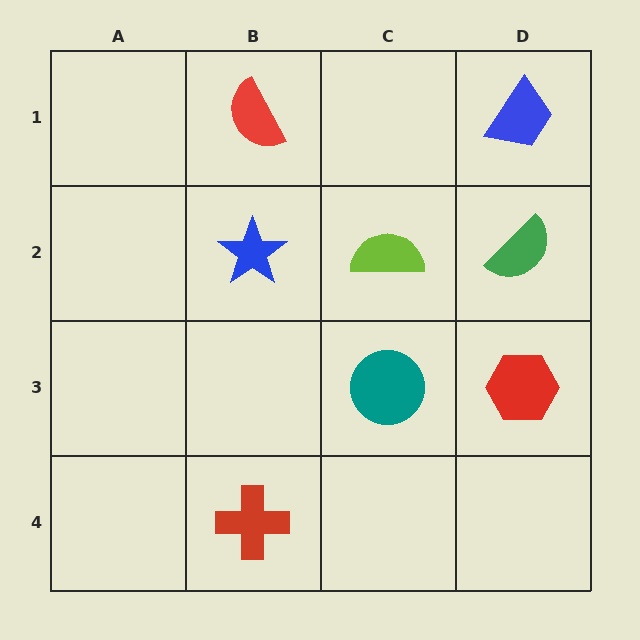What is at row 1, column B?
A red semicircle.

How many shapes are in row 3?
2 shapes.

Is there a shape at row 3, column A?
No, that cell is empty.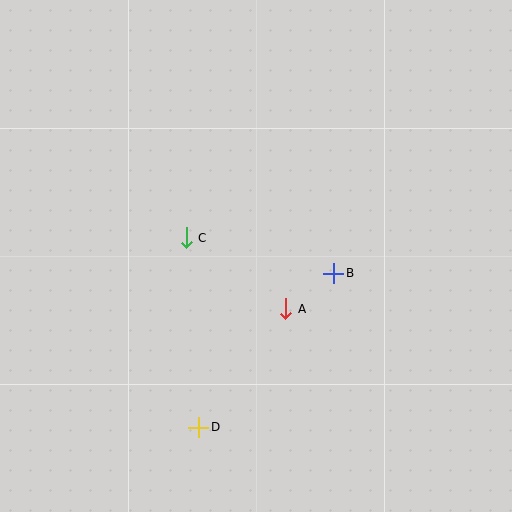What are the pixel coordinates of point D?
Point D is at (199, 427).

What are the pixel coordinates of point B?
Point B is at (334, 273).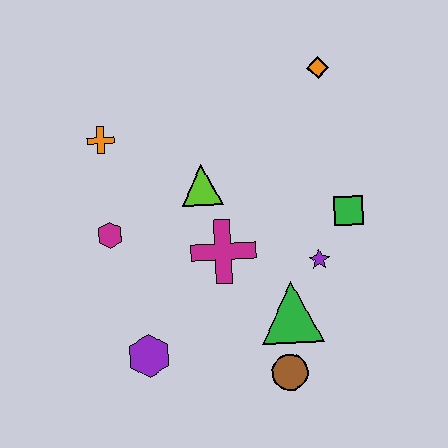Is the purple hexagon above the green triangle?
No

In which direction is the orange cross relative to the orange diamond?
The orange cross is to the left of the orange diamond.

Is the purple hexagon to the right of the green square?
No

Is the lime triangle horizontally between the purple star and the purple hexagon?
Yes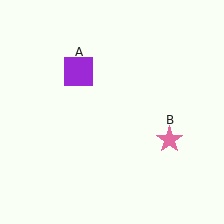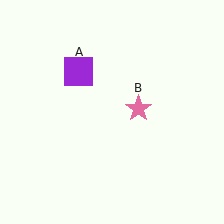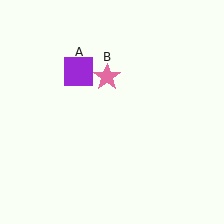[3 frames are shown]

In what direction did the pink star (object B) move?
The pink star (object B) moved up and to the left.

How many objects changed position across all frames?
1 object changed position: pink star (object B).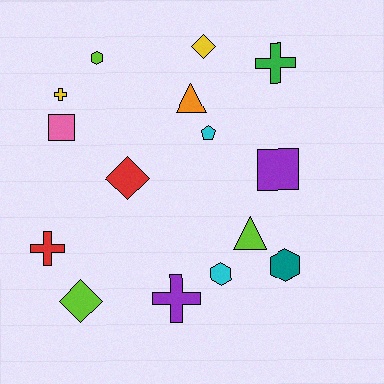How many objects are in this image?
There are 15 objects.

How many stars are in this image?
There are no stars.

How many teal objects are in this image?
There is 1 teal object.